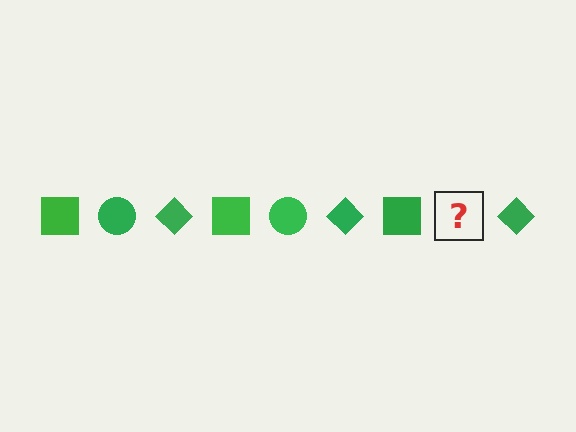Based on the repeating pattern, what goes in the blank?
The blank should be a green circle.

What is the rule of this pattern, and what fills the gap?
The rule is that the pattern cycles through square, circle, diamond shapes in green. The gap should be filled with a green circle.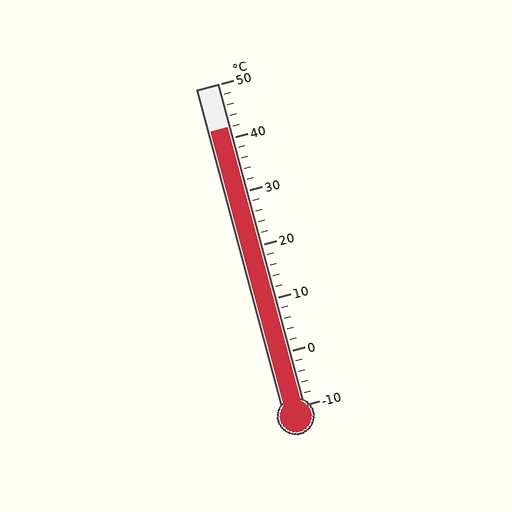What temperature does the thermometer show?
The thermometer shows approximately 42°C.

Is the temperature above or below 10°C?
The temperature is above 10°C.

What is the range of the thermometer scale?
The thermometer scale ranges from -10°C to 50°C.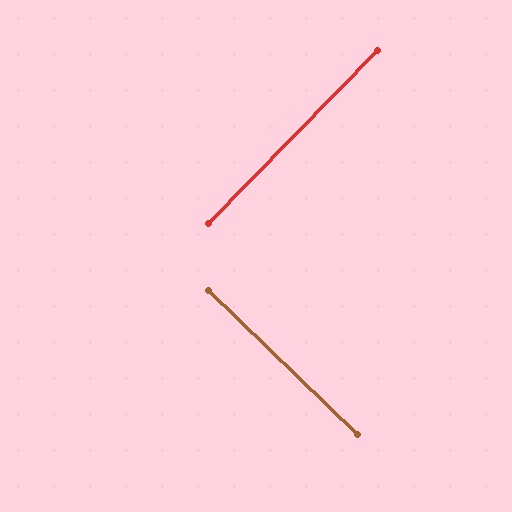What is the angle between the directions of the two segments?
Approximately 90 degrees.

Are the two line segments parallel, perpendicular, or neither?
Perpendicular — they meet at approximately 90°.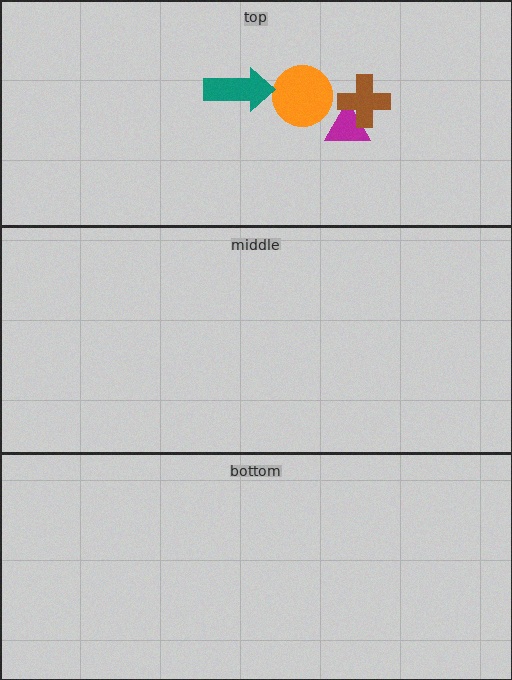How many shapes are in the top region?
4.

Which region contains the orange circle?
The top region.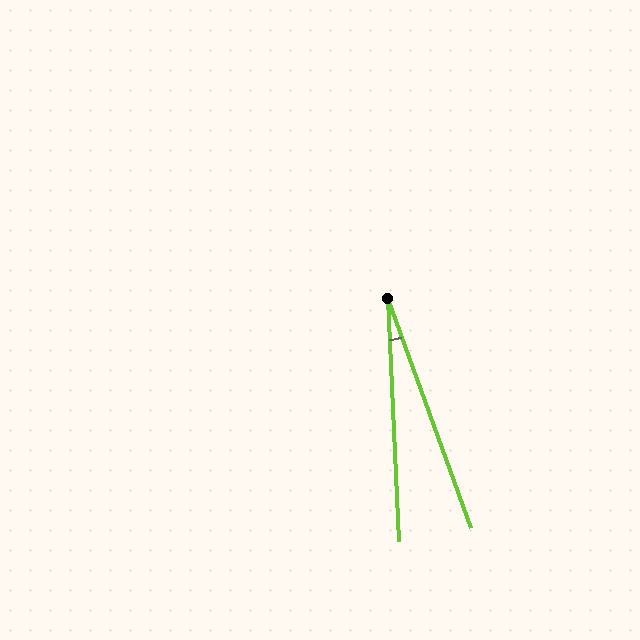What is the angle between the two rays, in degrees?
Approximately 17 degrees.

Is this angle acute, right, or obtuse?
It is acute.